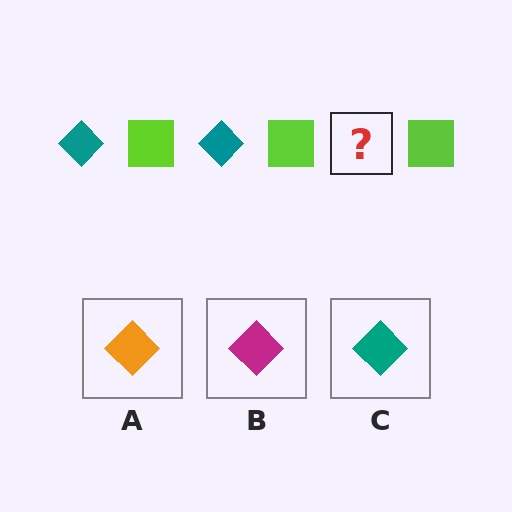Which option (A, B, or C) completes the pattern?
C.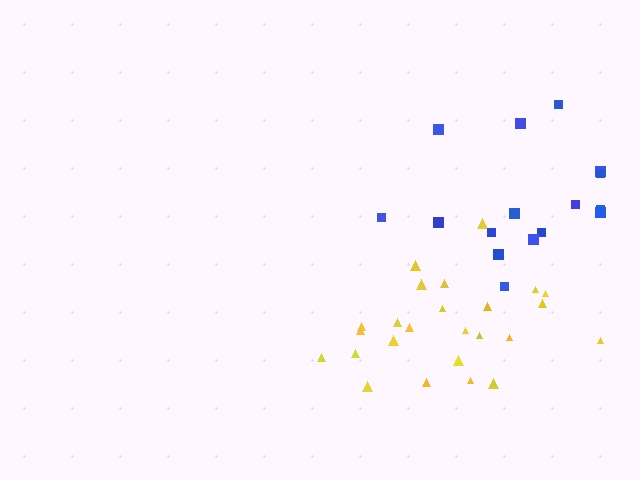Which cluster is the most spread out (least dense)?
Blue.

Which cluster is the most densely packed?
Yellow.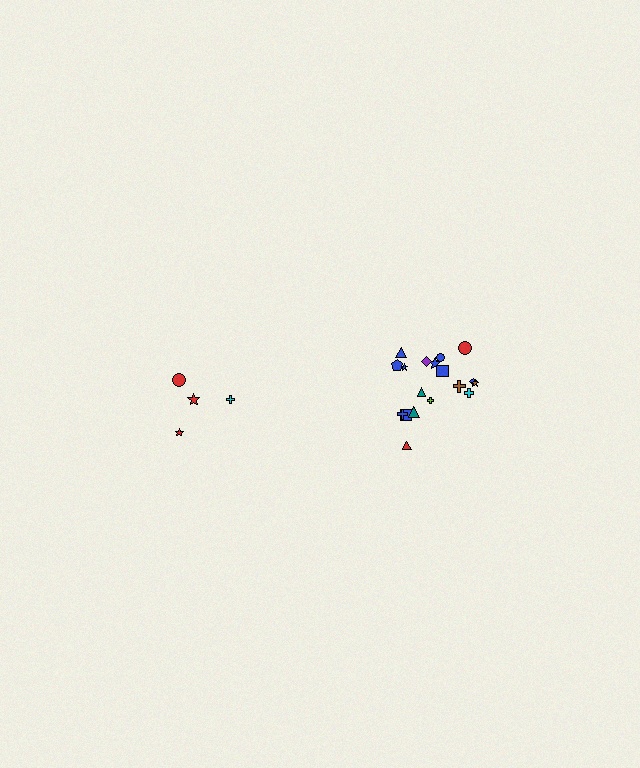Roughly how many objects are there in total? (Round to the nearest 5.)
Roughly 20 objects in total.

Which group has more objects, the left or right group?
The right group.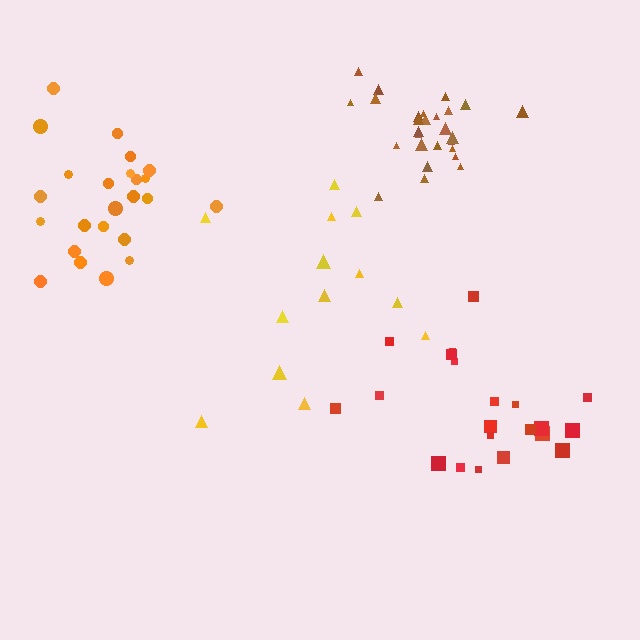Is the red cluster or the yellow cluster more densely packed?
Red.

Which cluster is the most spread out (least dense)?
Yellow.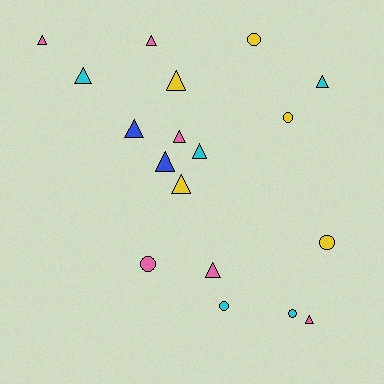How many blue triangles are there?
There are 2 blue triangles.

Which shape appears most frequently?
Triangle, with 12 objects.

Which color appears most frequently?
Pink, with 6 objects.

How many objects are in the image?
There are 18 objects.